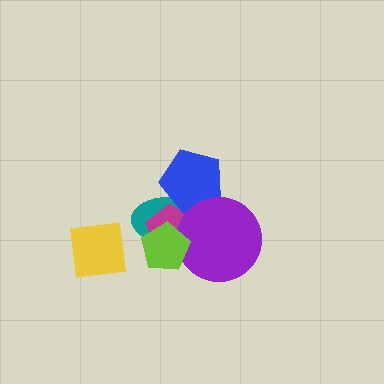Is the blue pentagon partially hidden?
Yes, it is partially covered by another shape.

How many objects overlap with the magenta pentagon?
4 objects overlap with the magenta pentagon.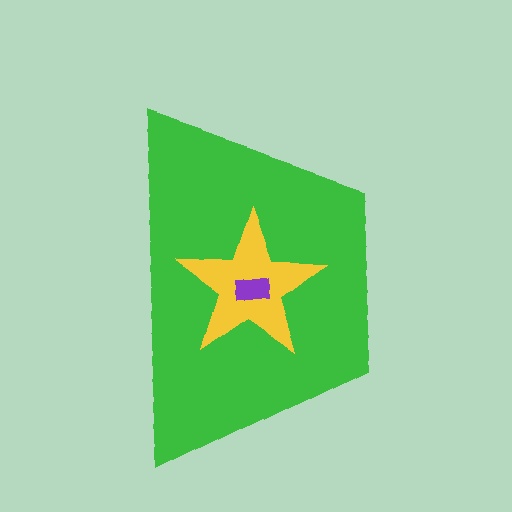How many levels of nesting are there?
3.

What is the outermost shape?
The green trapezoid.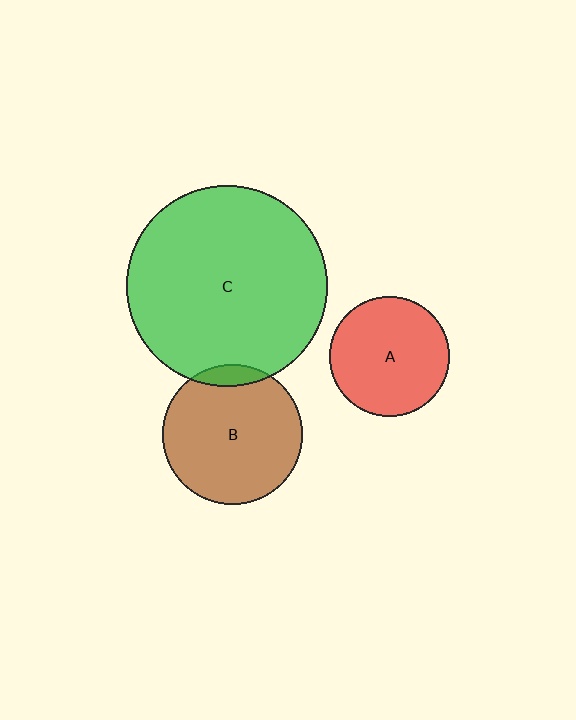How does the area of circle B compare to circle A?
Approximately 1.3 times.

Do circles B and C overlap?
Yes.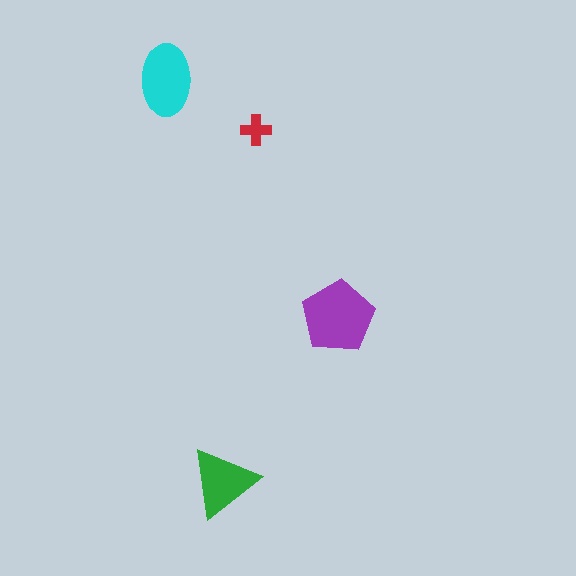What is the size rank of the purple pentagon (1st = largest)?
1st.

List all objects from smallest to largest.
The red cross, the green triangle, the cyan ellipse, the purple pentagon.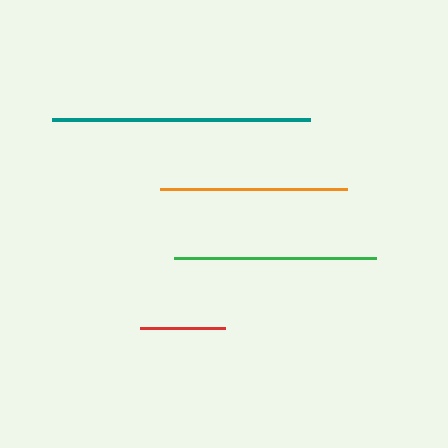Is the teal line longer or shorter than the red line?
The teal line is longer than the red line.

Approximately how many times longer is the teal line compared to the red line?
The teal line is approximately 3.0 times the length of the red line.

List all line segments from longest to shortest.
From longest to shortest: teal, green, orange, red.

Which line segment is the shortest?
The red line is the shortest at approximately 85 pixels.